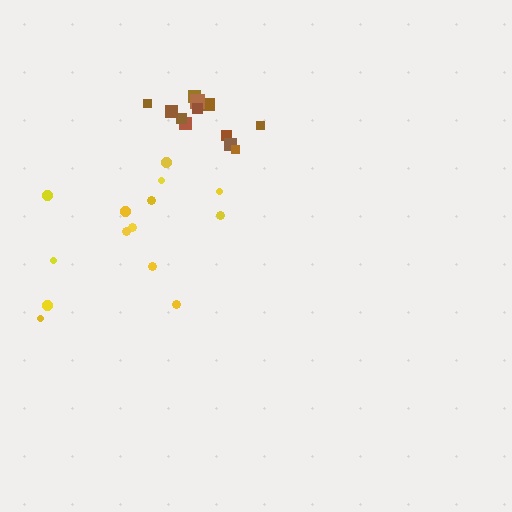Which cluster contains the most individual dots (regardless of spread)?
Yellow (14).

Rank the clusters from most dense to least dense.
brown, yellow.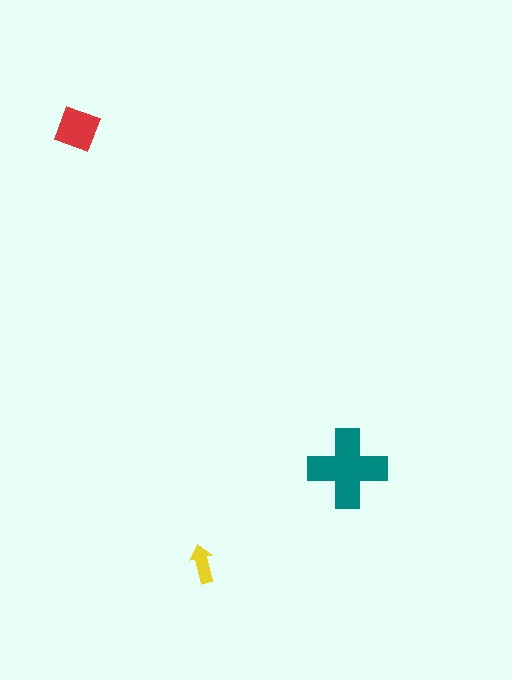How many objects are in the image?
There are 3 objects in the image.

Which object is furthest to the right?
The teal cross is rightmost.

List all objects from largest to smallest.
The teal cross, the red diamond, the yellow arrow.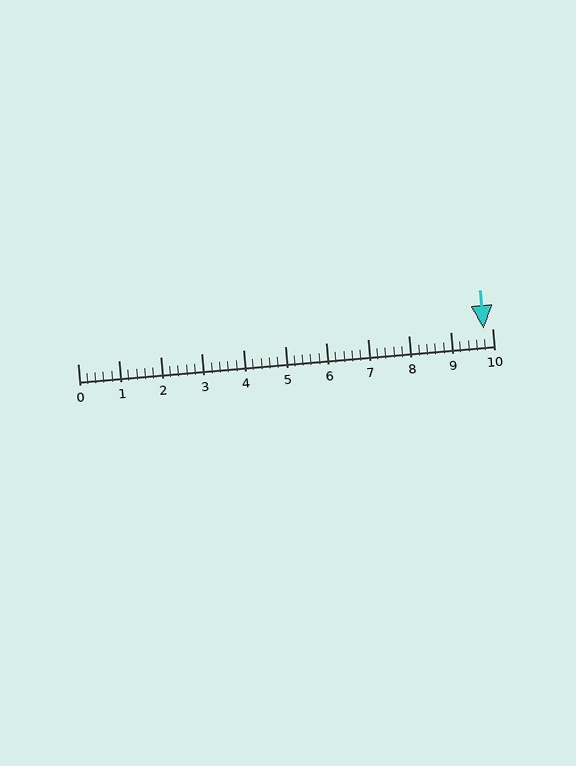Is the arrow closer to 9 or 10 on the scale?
The arrow is closer to 10.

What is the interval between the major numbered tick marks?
The major tick marks are spaced 1 units apart.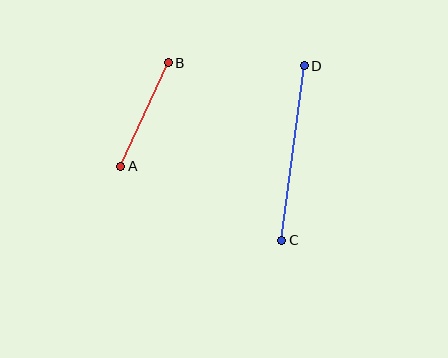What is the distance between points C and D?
The distance is approximately 176 pixels.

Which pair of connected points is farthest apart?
Points C and D are farthest apart.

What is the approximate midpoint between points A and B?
The midpoint is at approximately (144, 114) pixels.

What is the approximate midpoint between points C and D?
The midpoint is at approximately (293, 153) pixels.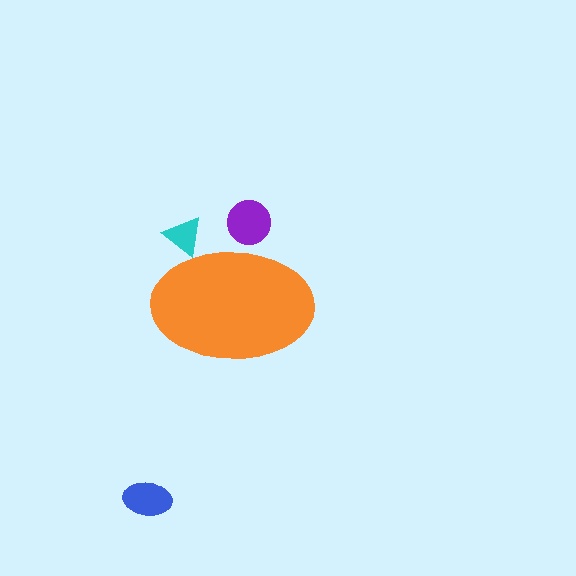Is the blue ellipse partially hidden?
No, the blue ellipse is fully visible.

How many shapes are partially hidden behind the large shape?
2 shapes are partially hidden.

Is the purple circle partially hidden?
Yes, the purple circle is partially hidden behind the orange ellipse.